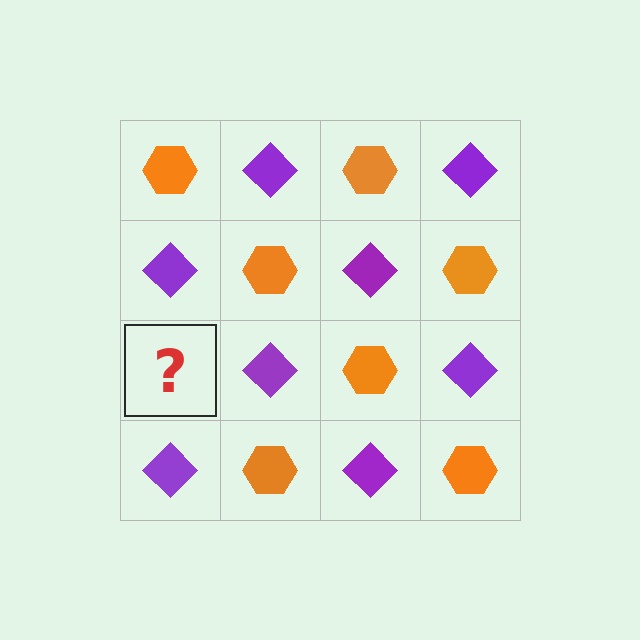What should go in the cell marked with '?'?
The missing cell should contain an orange hexagon.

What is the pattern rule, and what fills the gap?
The rule is that it alternates orange hexagon and purple diamond in a checkerboard pattern. The gap should be filled with an orange hexagon.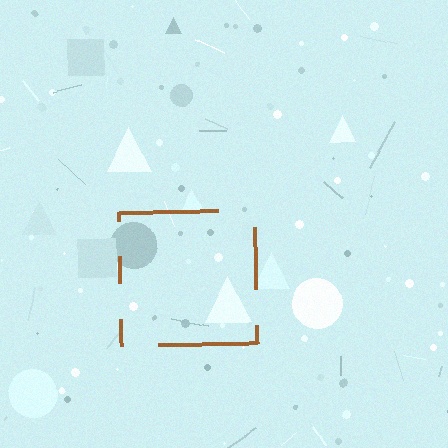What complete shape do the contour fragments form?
The contour fragments form a square.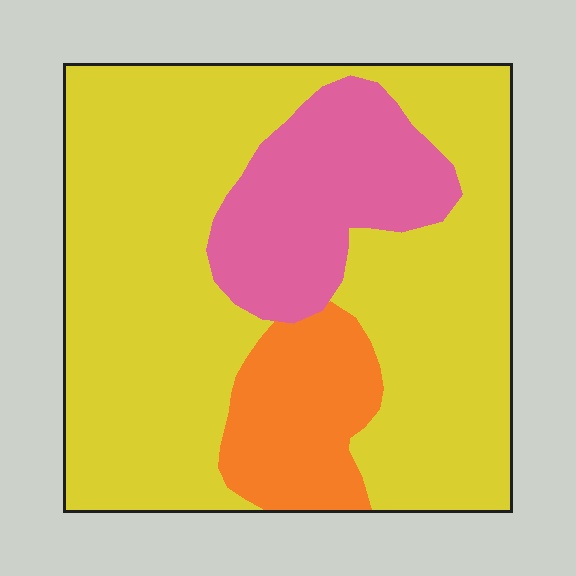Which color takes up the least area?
Orange, at roughly 15%.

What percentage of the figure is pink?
Pink covers 18% of the figure.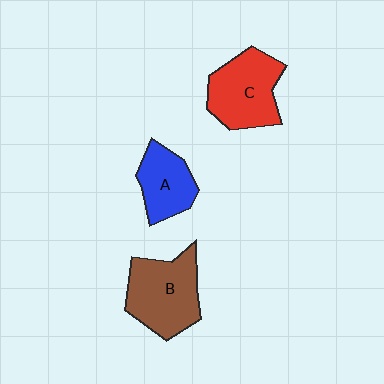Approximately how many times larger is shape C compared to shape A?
Approximately 1.4 times.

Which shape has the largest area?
Shape B (brown).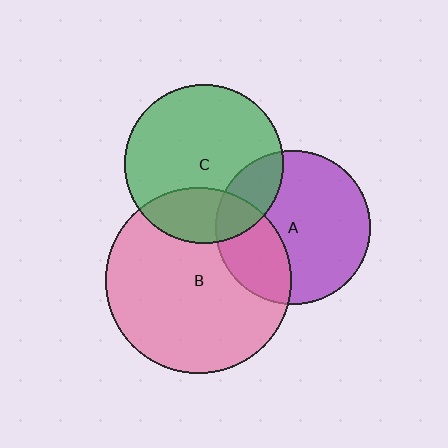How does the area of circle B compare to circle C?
Approximately 1.4 times.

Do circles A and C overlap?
Yes.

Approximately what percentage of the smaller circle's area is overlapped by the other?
Approximately 20%.